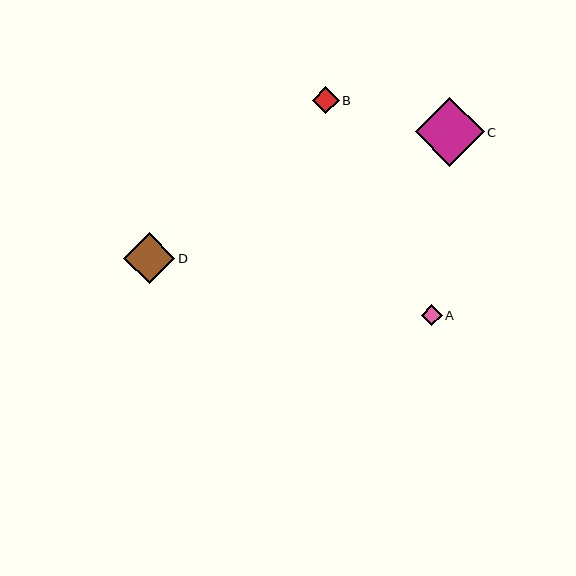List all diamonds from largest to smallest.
From largest to smallest: C, D, B, A.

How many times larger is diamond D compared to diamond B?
Diamond D is approximately 1.9 times the size of diamond B.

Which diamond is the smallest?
Diamond A is the smallest with a size of approximately 21 pixels.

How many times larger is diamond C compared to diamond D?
Diamond C is approximately 1.4 times the size of diamond D.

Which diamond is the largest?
Diamond C is the largest with a size of approximately 69 pixels.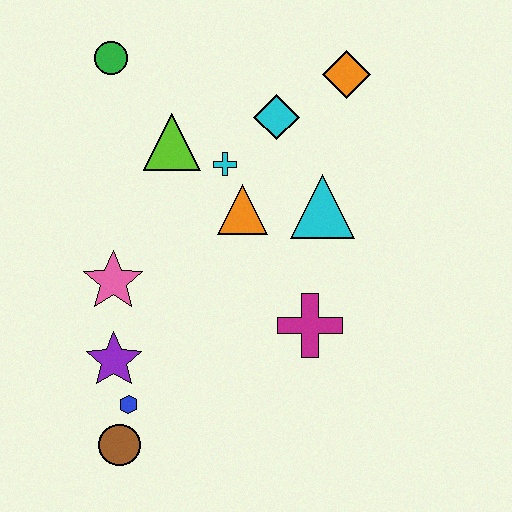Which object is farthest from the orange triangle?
The brown circle is farthest from the orange triangle.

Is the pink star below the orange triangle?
Yes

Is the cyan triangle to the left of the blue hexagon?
No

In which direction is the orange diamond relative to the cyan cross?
The orange diamond is to the right of the cyan cross.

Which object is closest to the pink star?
The purple star is closest to the pink star.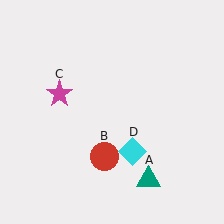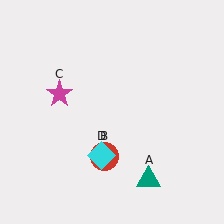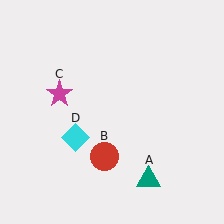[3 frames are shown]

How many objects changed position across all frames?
1 object changed position: cyan diamond (object D).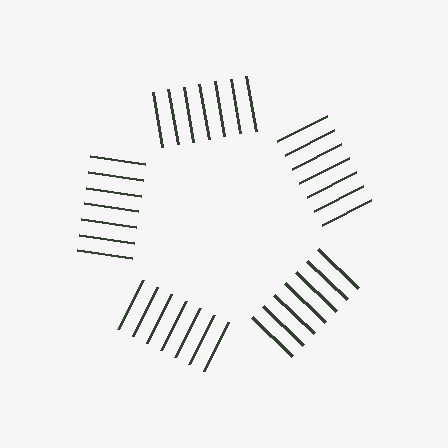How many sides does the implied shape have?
5 sides — the line-ends trace a pentagon.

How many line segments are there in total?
35 — 7 along each of the 5 edges.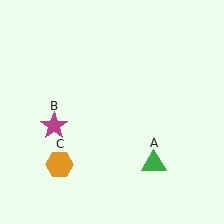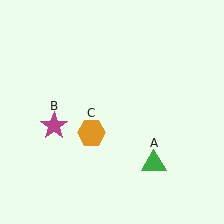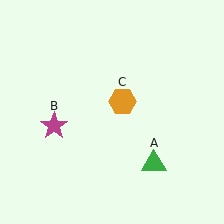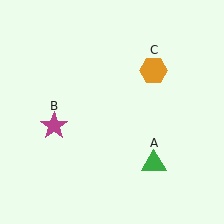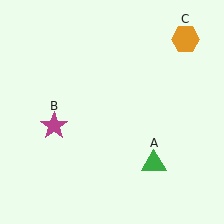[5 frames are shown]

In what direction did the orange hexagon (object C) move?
The orange hexagon (object C) moved up and to the right.